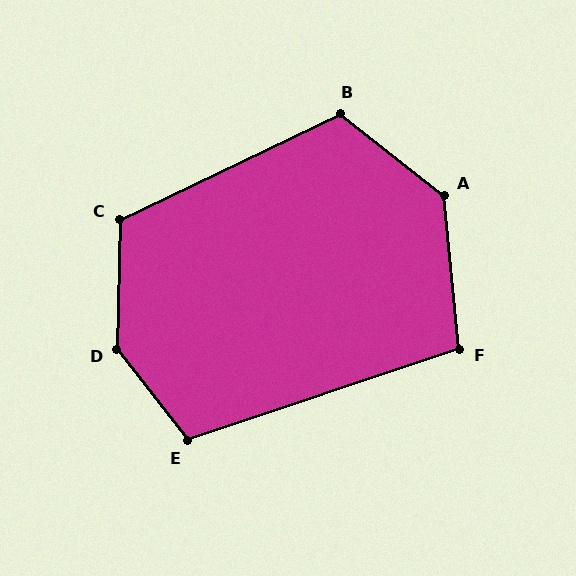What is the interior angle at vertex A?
Approximately 134 degrees (obtuse).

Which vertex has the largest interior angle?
D, at approximately 141 degrees.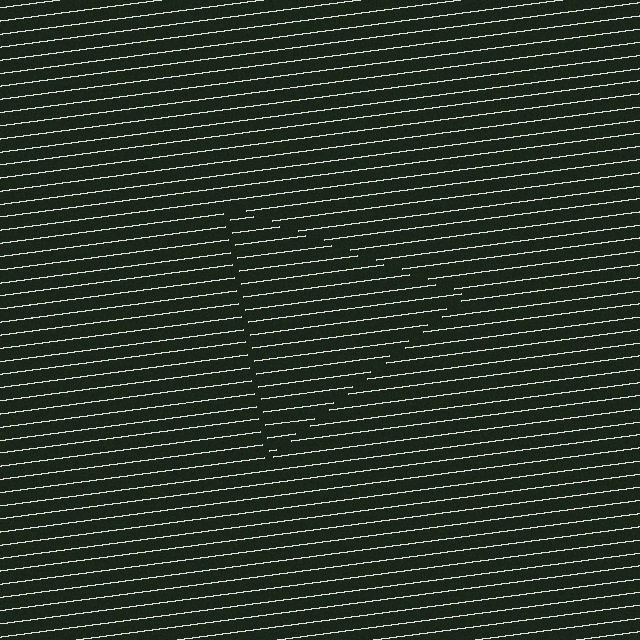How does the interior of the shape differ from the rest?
The interior of the shape contains the same grating, shifted by half a period — the contour is defined by the phase discontinuity where line-ends from the inner and outer gratings abut.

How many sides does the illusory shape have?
3 sides — the line-ends trace a triangle.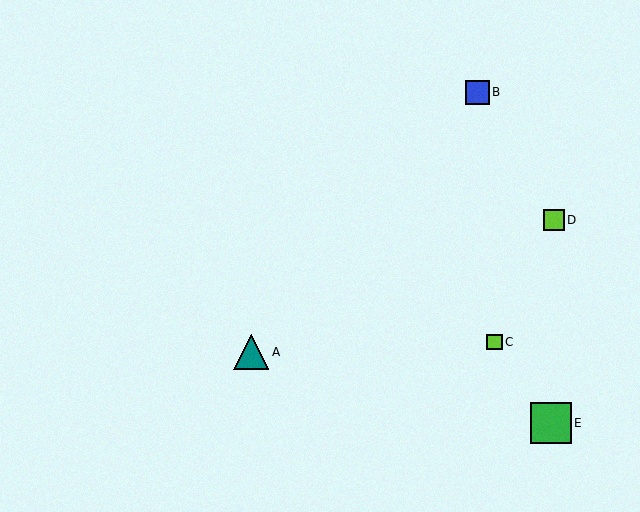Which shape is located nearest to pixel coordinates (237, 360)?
The teal triangle (labeled A) at (251, 352) is nearest to that location.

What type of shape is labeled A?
Shape A is a teal triangle.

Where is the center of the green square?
The center of the green square is at (551, 423).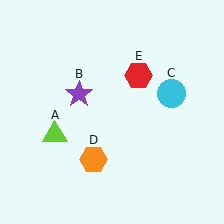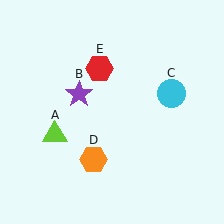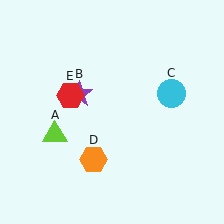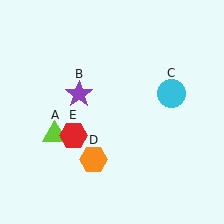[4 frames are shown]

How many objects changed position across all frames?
1 object changed position: red hexagon (object E).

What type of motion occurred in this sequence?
The red hexagon (object E) rotated counterclockwise around the center of the scene.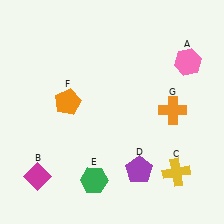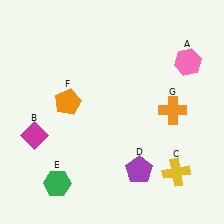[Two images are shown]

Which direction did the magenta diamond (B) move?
The magenta diamond (B) moved up.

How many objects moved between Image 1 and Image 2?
2 objects moved between the two images.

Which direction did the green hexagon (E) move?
The green hexagon (E) moved left.